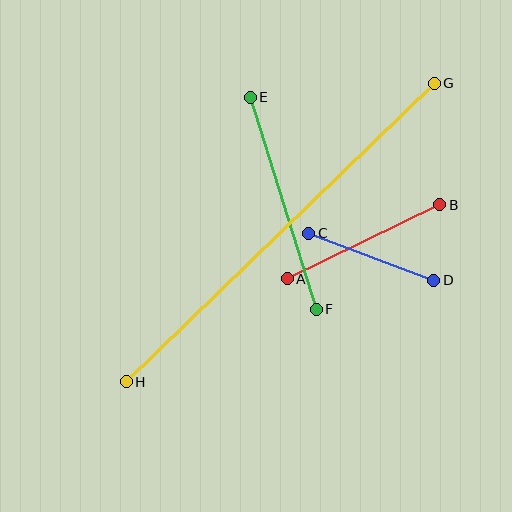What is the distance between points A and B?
The distance is approximately 169 pixels.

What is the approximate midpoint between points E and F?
The midpoint is at approximately (283, 203) pixels.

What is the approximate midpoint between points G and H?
The midpoint is at approximately (280, 233) pixels.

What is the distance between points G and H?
The distance is approximately 429 pixels.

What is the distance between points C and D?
The distance is approximately 133 pixels.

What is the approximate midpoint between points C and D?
The midpoint is at approximately (371, 257) pixels.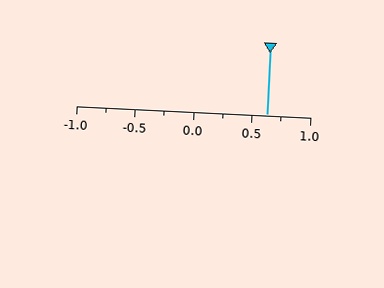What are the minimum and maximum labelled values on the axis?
The axis runs from -1.0 to 1.0.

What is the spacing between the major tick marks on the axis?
The major ticks are spaced 0.5 apart.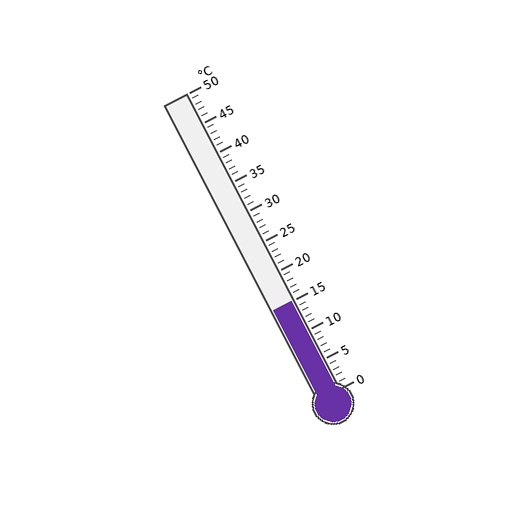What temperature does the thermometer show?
The thermometer shows approximately 15°C.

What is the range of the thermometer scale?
The thermometer scale ranges from 0°C to 50°C.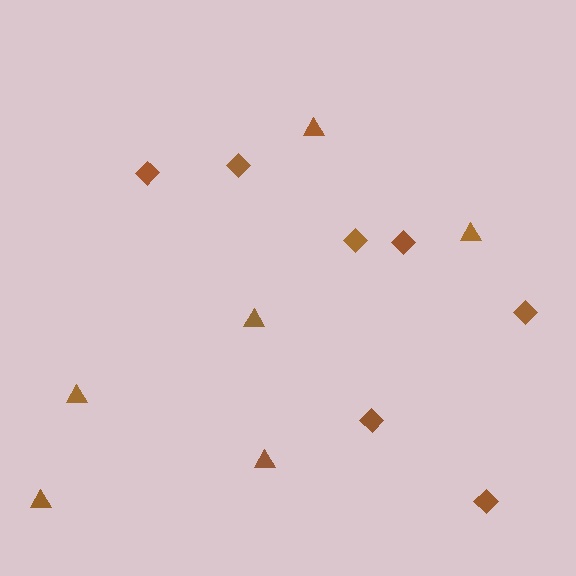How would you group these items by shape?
There are 2 groups: one group of diamonds (7) and one group of triangles (6).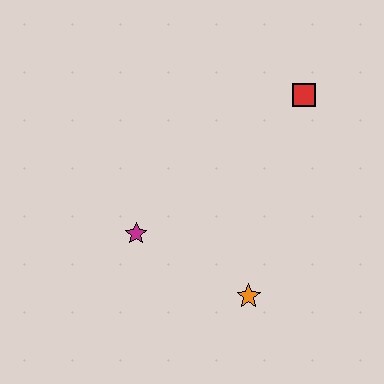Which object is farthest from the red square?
The magenta star is farthest from the red square.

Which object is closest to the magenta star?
The orange star is closest to the magenta star.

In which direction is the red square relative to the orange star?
The red square is above the orange star.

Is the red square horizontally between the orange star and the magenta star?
No